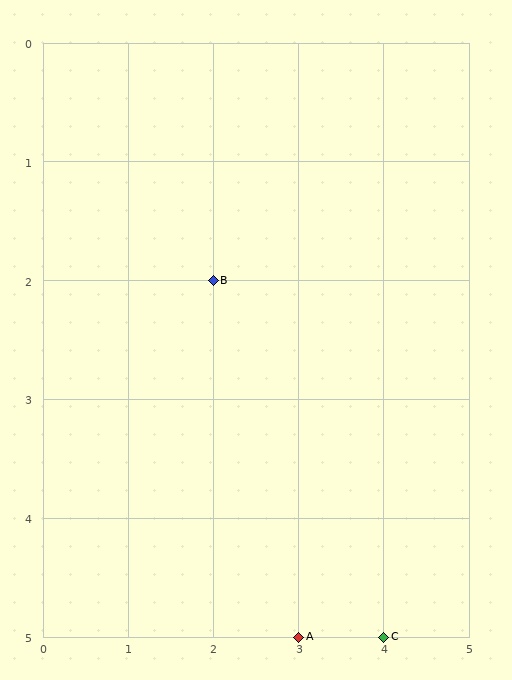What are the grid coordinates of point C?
Point C is at grid coordinates (4, 5).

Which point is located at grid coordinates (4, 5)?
Point C is at (4, 5).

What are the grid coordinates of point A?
Point A is at grid coordinates (3, 5).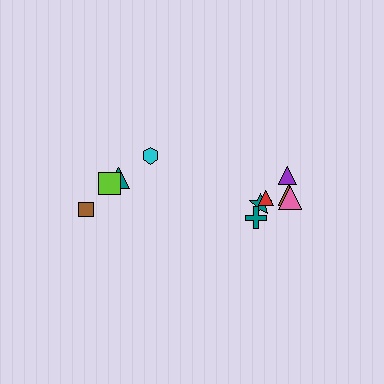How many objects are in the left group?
There are 4 objects.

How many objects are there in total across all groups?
There are 10 objects.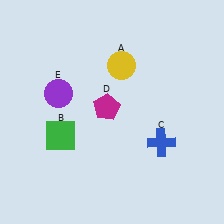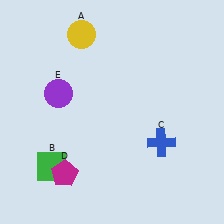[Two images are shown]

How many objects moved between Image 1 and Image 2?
3 objects moved between the two images.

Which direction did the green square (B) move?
The green square (B) moved down.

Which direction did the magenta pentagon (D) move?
The magenta pentagon (D) moved down.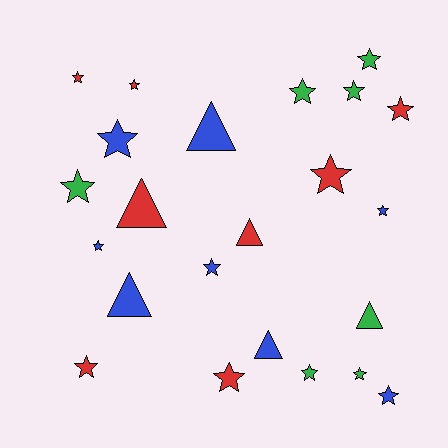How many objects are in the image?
There are 23 objects.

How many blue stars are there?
There are 5 blue stars.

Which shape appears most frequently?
Star, with 17 objects.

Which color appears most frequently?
Blue, with 8 objects.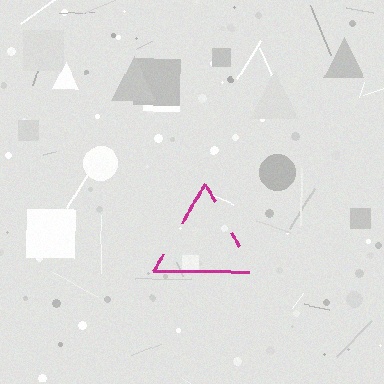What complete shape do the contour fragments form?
The contour fragments form a triangle.